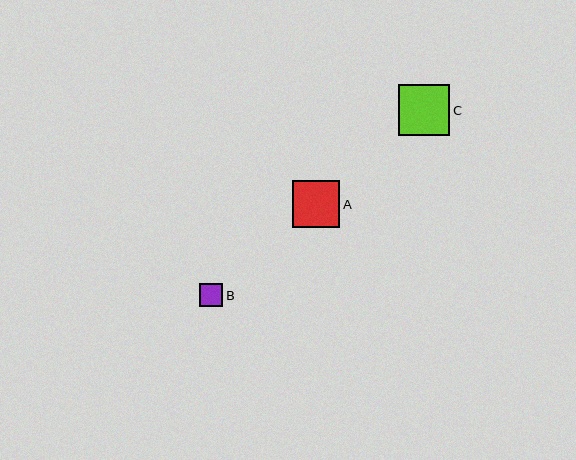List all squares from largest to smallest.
From largest to smallest: C, A, B.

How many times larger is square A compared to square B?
Square A is approximately 2.1 times the size of square B.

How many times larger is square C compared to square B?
Square C is approximately 2.2 times the size of square B.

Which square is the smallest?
Square B is the smallest with a size of approximately 23 pixels.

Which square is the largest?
Square C is the largest with a size of approximately 51 pixels.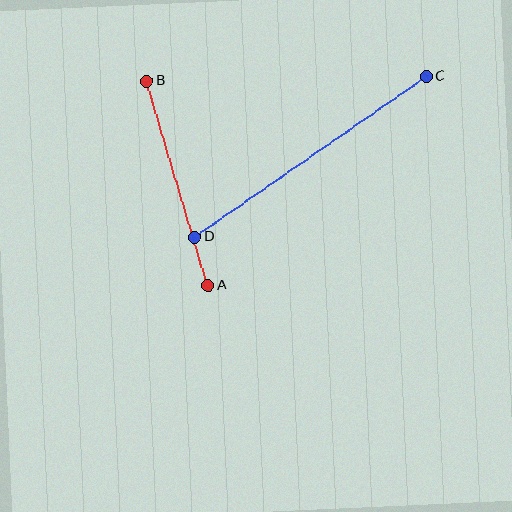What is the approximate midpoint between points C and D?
The midpoint is at approximately (311, 157) pixels.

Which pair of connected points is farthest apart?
Points C and D are farthest apart.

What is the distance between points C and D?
The distance is approximately 282 pixels.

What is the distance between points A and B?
The distance is approximately 213 pixels.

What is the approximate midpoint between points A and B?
The midpoint is at approximately (178, 183) pixels.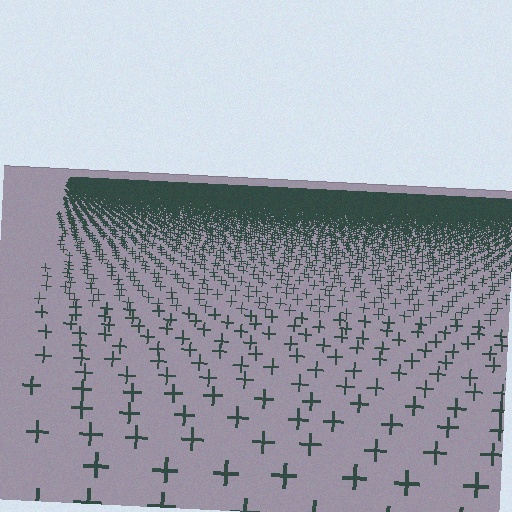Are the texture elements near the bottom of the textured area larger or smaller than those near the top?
Larger. Near the bottom, elements are closer to the viewer and appear at a bigger on-screen size.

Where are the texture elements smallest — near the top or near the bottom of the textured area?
Near the top.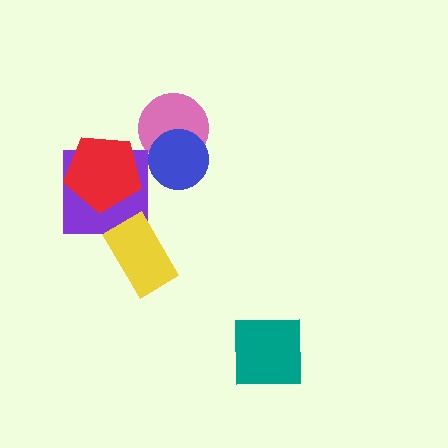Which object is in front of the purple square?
The red pentagon is in front of the purple square.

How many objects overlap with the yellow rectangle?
0 objects overlap with the yellow rectangle.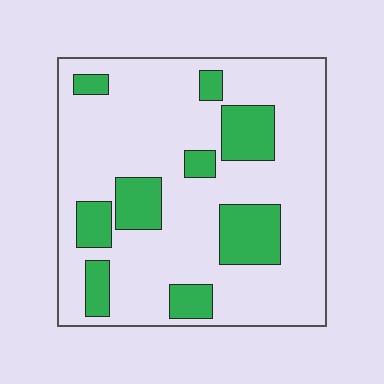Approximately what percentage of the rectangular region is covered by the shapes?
Approximately 20%.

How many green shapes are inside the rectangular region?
9.